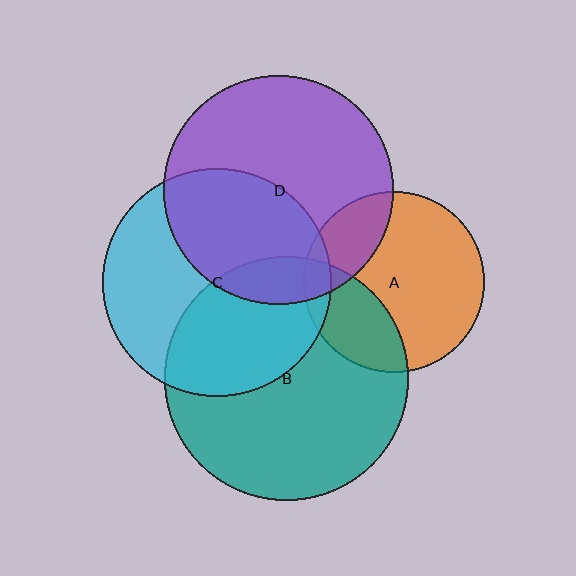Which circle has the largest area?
Circle B (teal).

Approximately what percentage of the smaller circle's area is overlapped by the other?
Approximately 5%.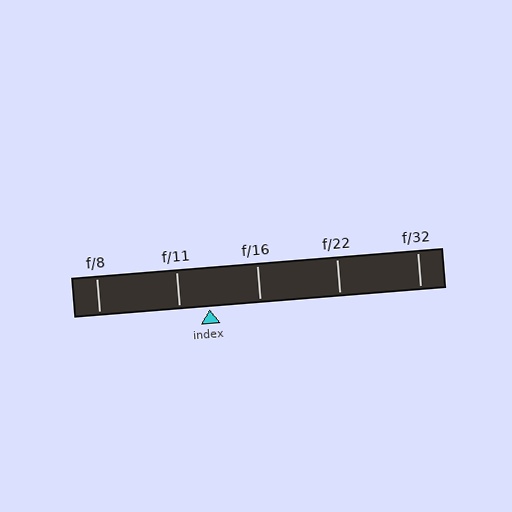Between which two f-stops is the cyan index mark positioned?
The index mark is between f/11 and f/16.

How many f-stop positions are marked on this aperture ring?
There are 5 f-stop positions marked.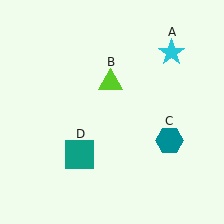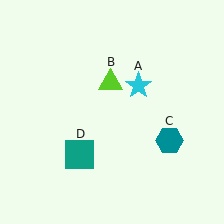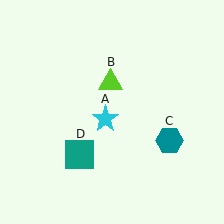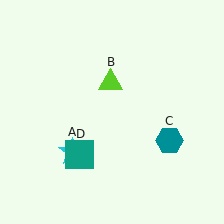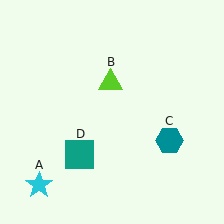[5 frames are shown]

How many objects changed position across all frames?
1 object changed position: cyan star (object A).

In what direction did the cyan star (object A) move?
The cyan star (object A) moved down and to the left.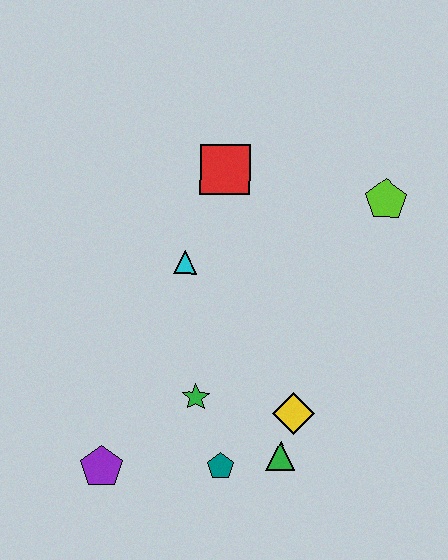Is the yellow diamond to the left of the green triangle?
No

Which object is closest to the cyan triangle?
The red square is closest to the cyan triangle.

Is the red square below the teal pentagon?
No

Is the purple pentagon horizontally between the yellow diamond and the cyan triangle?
No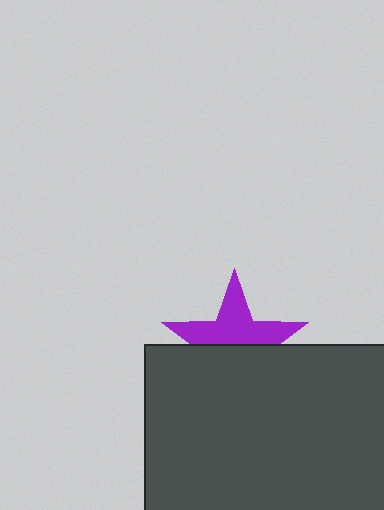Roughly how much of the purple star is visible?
About half of it is visible (roughly 51%).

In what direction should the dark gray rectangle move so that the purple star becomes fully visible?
The dark gray rectangle should move down. That is the shortest direction to clear the overlap and leave the purple star fully visible.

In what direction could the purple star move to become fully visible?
The purple star could move up. That would shift it out from behind the dark gray rectangle entirely.